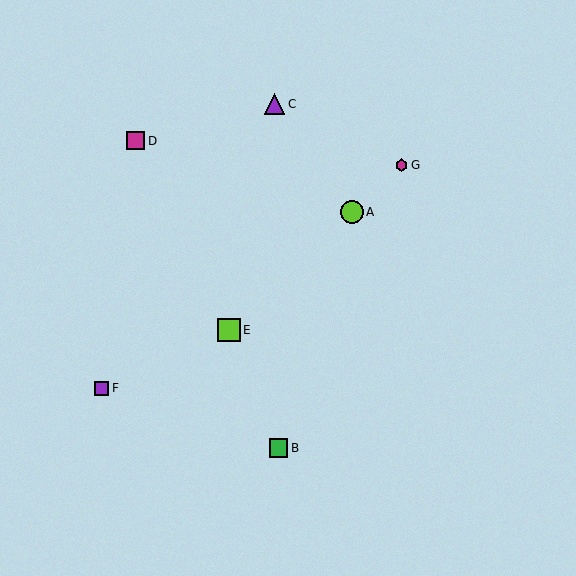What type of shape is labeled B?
Shape B is a green square.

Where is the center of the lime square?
The center of the lime square is at (229, 330).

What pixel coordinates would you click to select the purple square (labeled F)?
Click at (102, 388) to select the purple square F.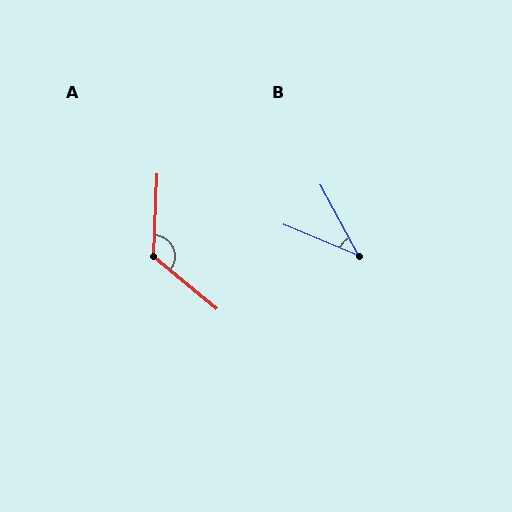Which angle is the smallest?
B, at approximately 39 degrees.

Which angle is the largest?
A, at approximately 128 degrees.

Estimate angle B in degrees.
Approximately 39 degrees.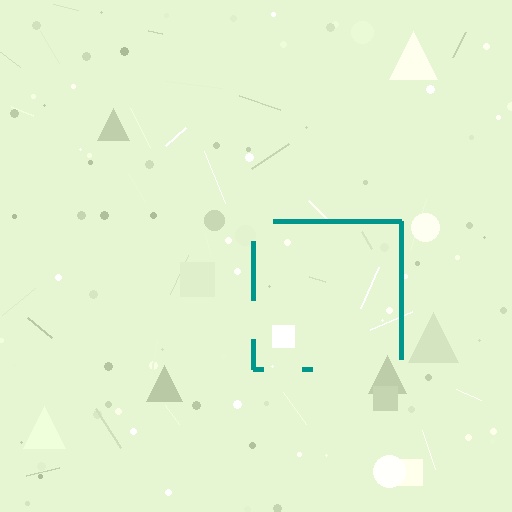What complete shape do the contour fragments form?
The contour fragments form a square.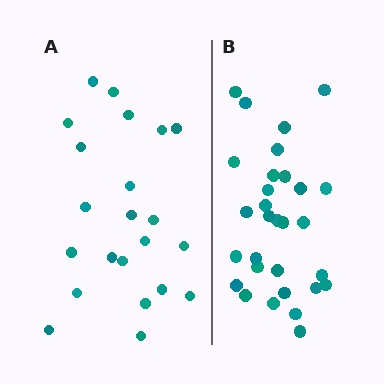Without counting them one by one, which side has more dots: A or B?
Region B (the right region) has more dots.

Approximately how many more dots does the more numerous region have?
Region B has roughly 8 or so more dots than region A.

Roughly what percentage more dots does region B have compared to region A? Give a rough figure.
About 35% more.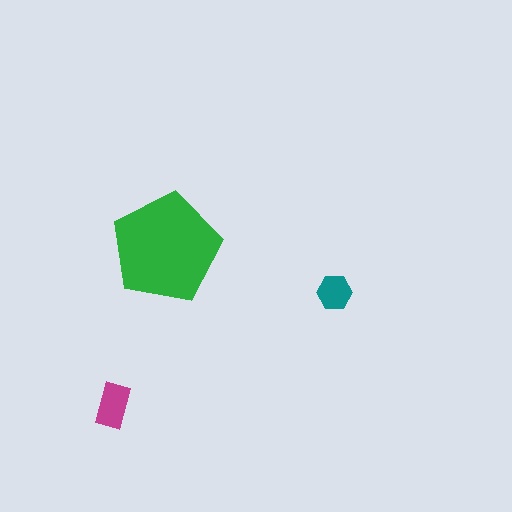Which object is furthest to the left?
The magenta rectangle is leftmost.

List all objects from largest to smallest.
The green pentagon, the magenta rectangle, the teal hexagon.